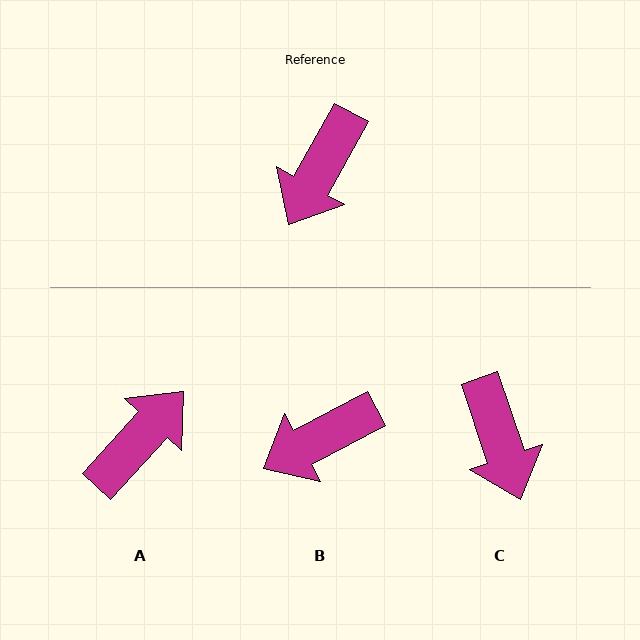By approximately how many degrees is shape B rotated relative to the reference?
Approximately 33 degrees clockwise.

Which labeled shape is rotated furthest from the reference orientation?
A, about 166 degrees away.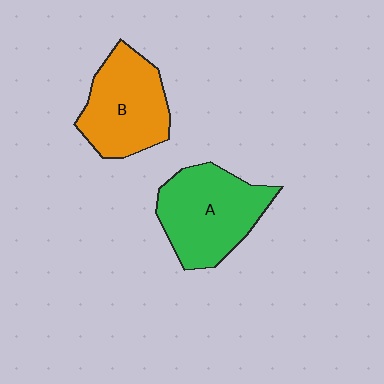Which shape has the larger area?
Shape A (green).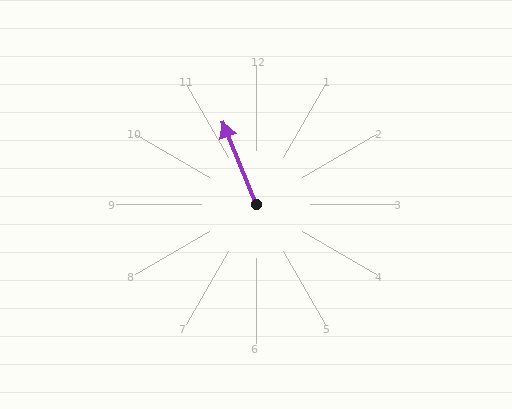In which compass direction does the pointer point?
North.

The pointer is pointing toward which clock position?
Roughly 11 o'clock.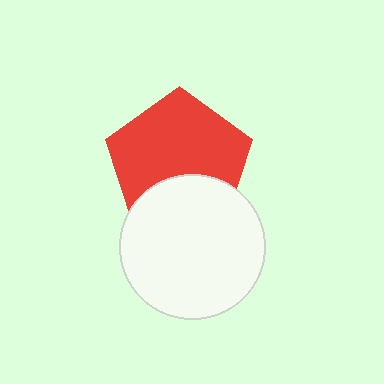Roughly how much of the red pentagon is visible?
Most of it is visible (roughly 69%).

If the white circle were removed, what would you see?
You would see the complete red pentagon.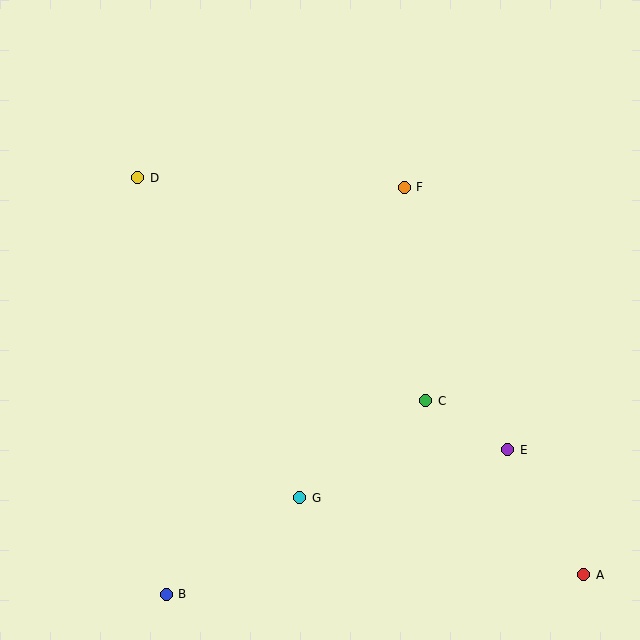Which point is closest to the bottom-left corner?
Point B is closest to the bottom-left corner.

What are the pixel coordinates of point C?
Point C is at (426, 401).